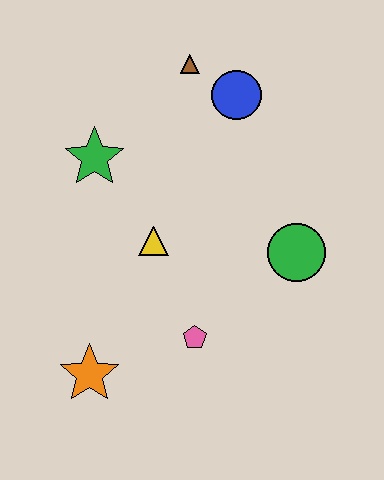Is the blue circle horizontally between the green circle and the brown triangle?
Yes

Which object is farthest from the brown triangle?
The orange star is farthest from the brown triangle.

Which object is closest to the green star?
The yellow triangle is closest to the green star.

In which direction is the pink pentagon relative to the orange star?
The pink pentagon is to the right of the orange star.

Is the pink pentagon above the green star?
No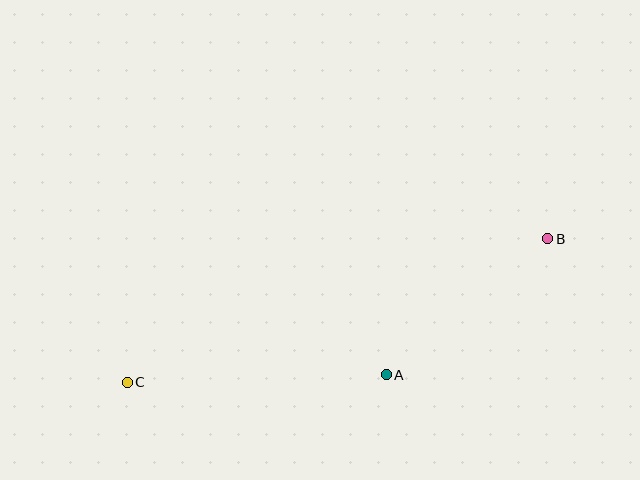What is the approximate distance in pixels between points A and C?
The distance between A and C is approximately 259 pixels.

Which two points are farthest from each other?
Points B and C are farthest from each other.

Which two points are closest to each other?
Points A and B are closest to each other.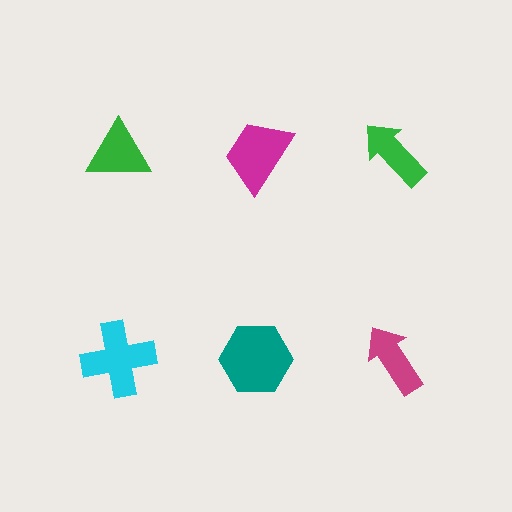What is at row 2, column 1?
A cyan cross.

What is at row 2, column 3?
A magenta arrow.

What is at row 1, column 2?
A magenta trapezoid.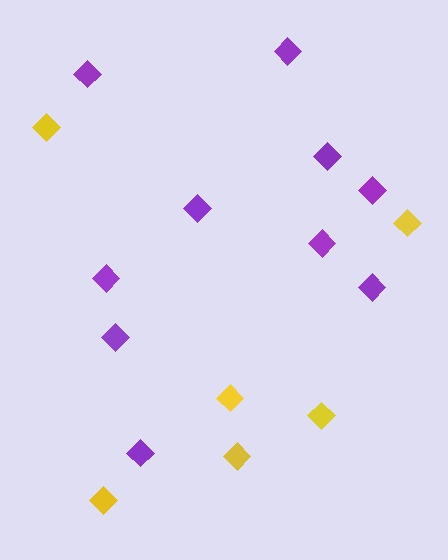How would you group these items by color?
There are 2 groups: one group of purple diamonds (10) and one group of yellow diamonds (6).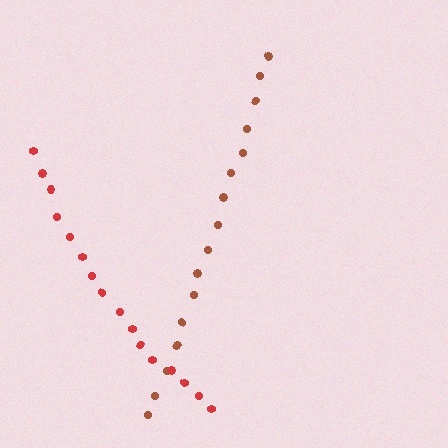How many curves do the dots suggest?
There are 2 distinct paths.